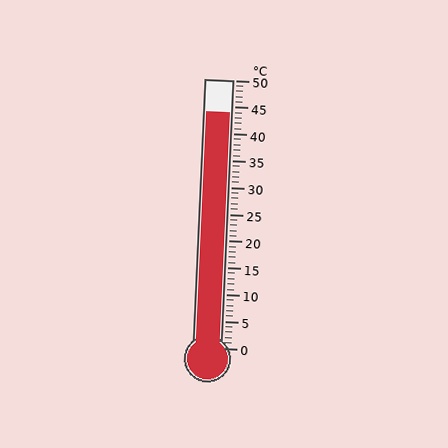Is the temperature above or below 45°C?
The temperature is below 45°C.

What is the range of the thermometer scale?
The thermometer scale ranges from 0°C to 50°C.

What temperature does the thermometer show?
The thermometer shows approximately 44°C.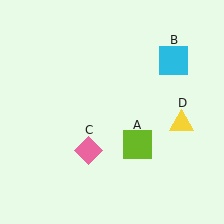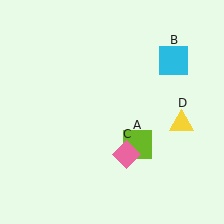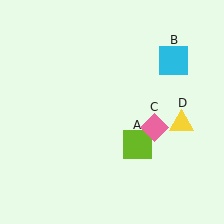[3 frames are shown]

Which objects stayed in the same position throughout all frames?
Lime square (object A) and cyan square (object B) and yellow triangle (object D) remained stationary.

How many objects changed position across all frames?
1 object changed position: pink diamond (object C).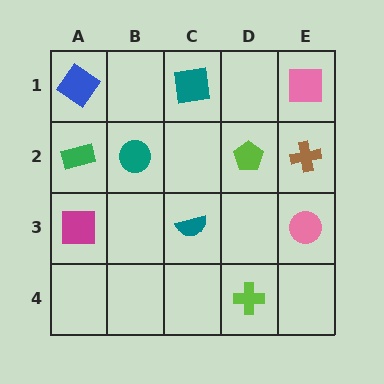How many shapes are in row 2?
4 shapes.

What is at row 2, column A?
A green rectangle.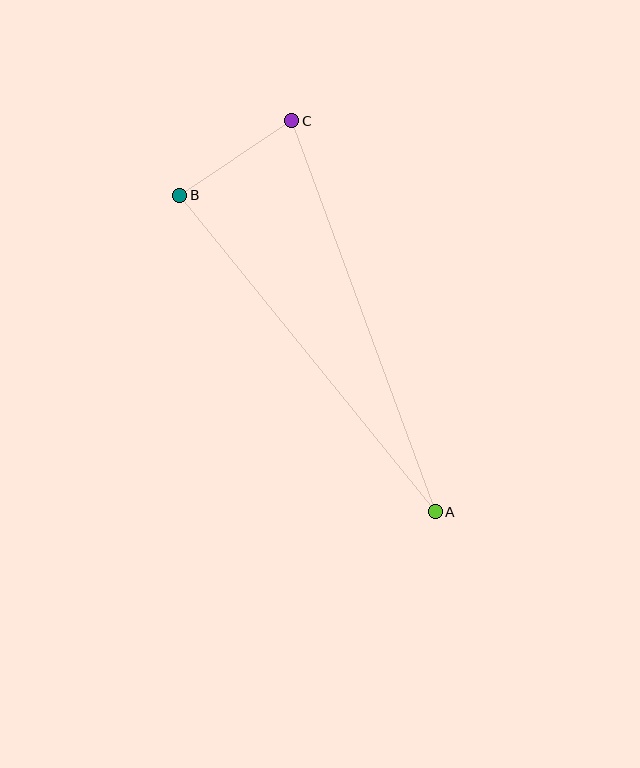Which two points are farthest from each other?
Points A and C are farthest from each other.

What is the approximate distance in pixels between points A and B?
The distance between A and B is approximately 407 pixels.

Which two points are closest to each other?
Points B and C are closest to each other.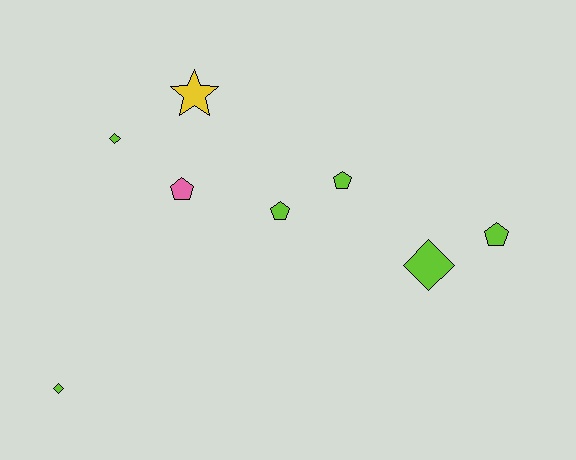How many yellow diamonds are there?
There are no yellow diamonds.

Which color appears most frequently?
Lime, with 6 objects.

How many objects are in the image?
There are 8 objects.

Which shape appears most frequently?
Pentagon, with 4 objects.